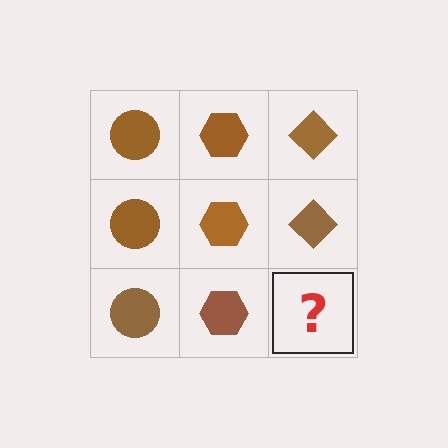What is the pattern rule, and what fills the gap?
The rule is that each column has a consistent shape. The gap should be filled with a brown diamond.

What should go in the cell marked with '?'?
The missing cell should contain a brown diamond.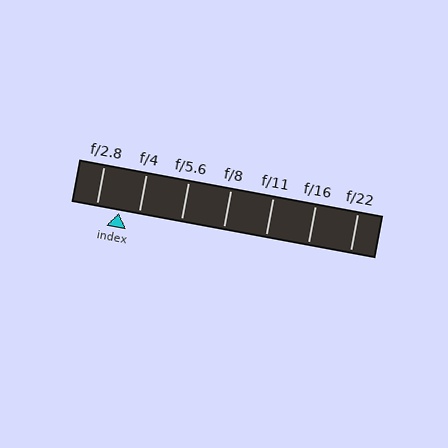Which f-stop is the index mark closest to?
The index mark is closest to f/4.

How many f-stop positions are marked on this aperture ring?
There are 7 f-stop positions marked.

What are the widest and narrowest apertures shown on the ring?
The widest aperture shown is f/2.8 and the narrowest is f/22.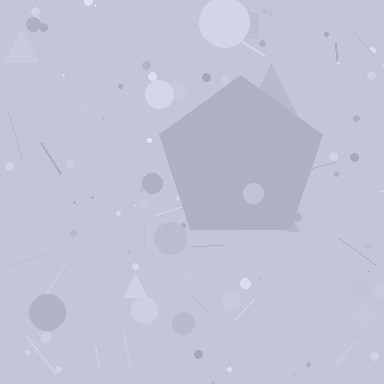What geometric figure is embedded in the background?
A pentagon is embedded in the background.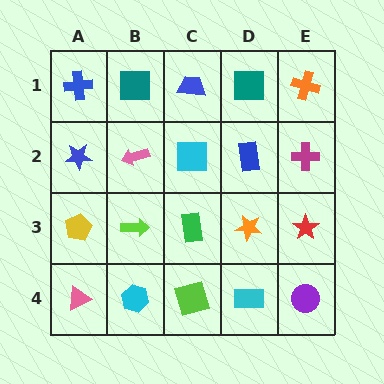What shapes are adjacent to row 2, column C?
A blue trapezoid (row 1, column C), a green rectangle (row 3, column C), a pink arrow (row 2, column B), a blue rectangle (row 2, column D).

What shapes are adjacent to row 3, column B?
A pink arrow (row 2, column B), a cyan hexagon (row 4, column B), a yellow pentagon (row 3, column A), a green rectangle (row 3, column C).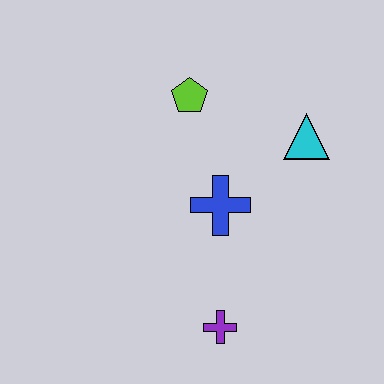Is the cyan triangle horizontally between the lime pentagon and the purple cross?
No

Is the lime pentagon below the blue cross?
No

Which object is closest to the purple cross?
The blue cross is closest to the purple cross.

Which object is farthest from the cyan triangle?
The purple cross is farthest from the cyan triangle.